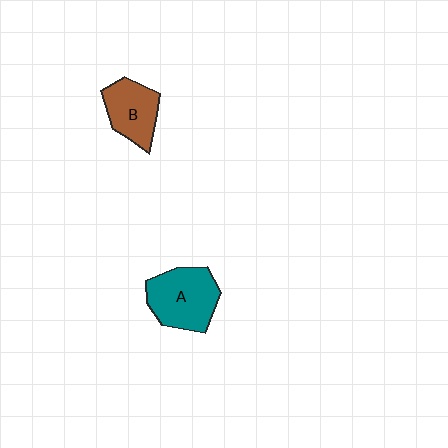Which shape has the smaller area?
Shape B (brown).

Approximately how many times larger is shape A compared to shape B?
Approximately 1.3 times.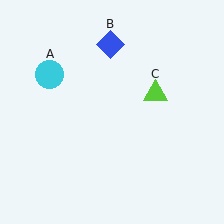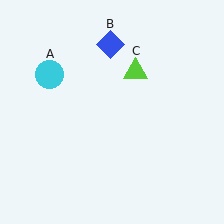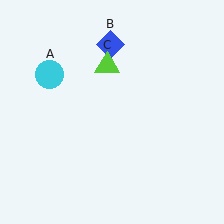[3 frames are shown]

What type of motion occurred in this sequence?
The lime triangle (object C) rotated counterclockwise around the center of the scene.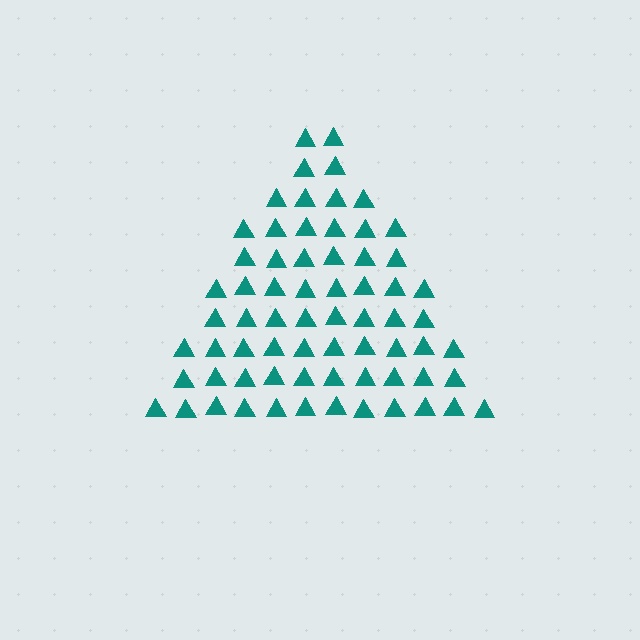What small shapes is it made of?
It is made of small triangles.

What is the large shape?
The large shape is a triangle.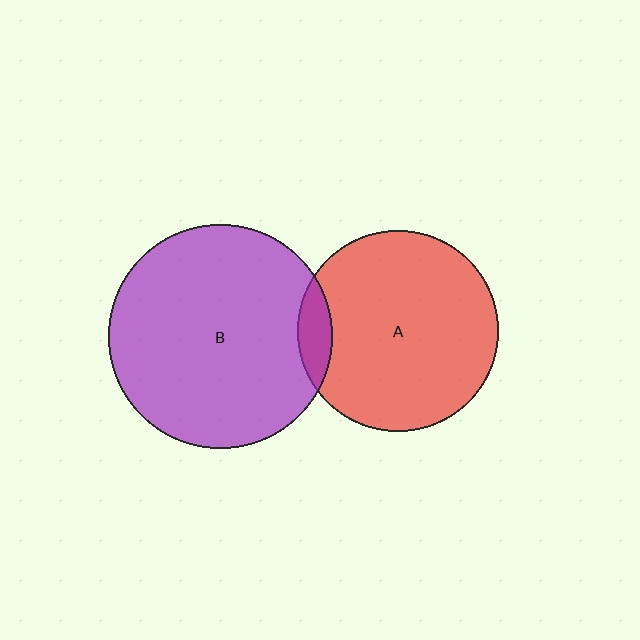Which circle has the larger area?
Circle B (purple).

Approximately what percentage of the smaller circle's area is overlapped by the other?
Approximately 10%.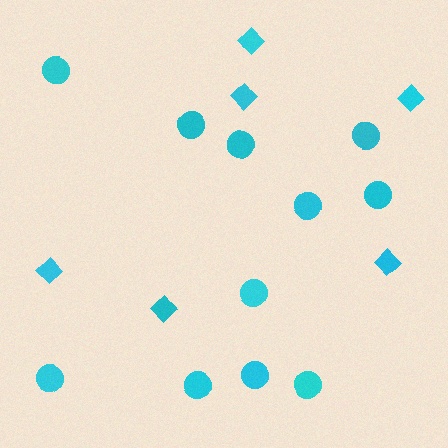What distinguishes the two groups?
There are 2 groups: one group of diamonds (6) and one group of circles (11).